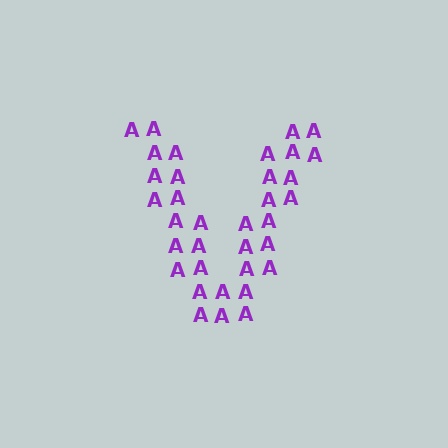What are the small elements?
The small elements are letter A's.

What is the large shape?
The large shape is the letter V.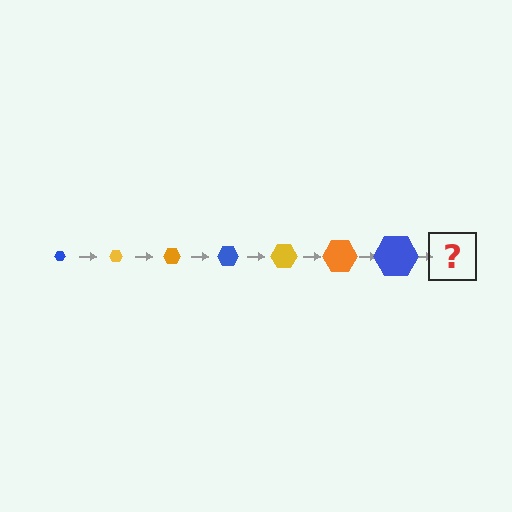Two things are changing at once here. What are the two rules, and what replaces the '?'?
The two rules are that the hexagon grows larger each step and the color cycles through blue, yellow, and orange. The '?' should be a yellow hexagon, larger than the previous one.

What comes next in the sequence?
The next element should be a yellow hexagon, larger than the previous one.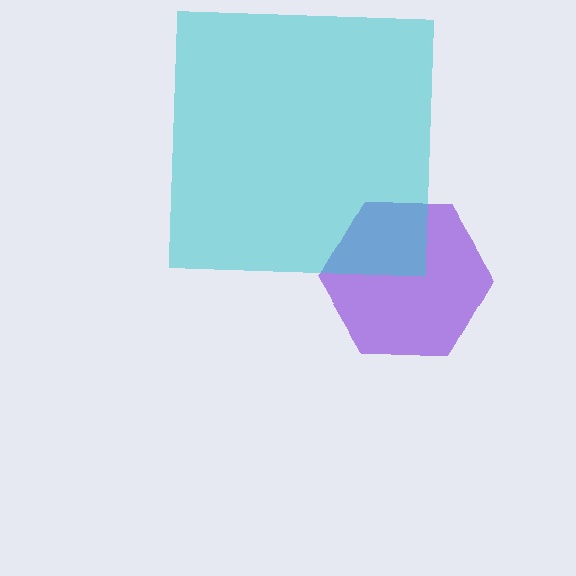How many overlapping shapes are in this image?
There are 2 overlapping shapes in the image.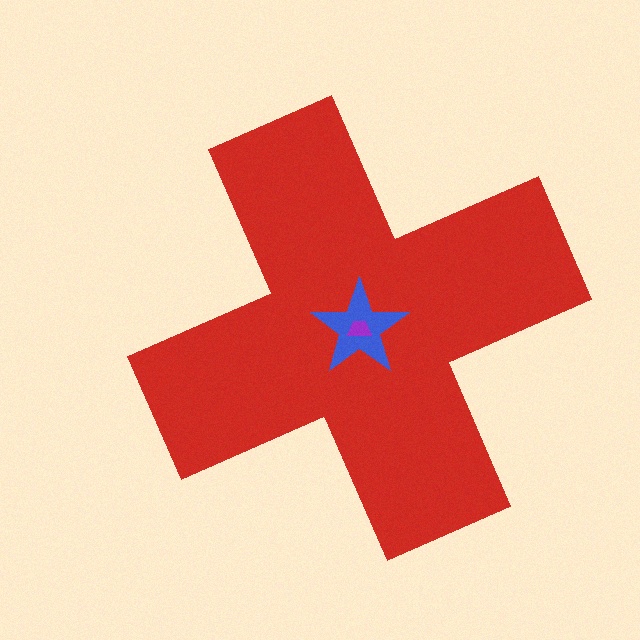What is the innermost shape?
The purple trapezoid.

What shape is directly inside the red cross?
The blue star.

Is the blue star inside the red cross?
Yes.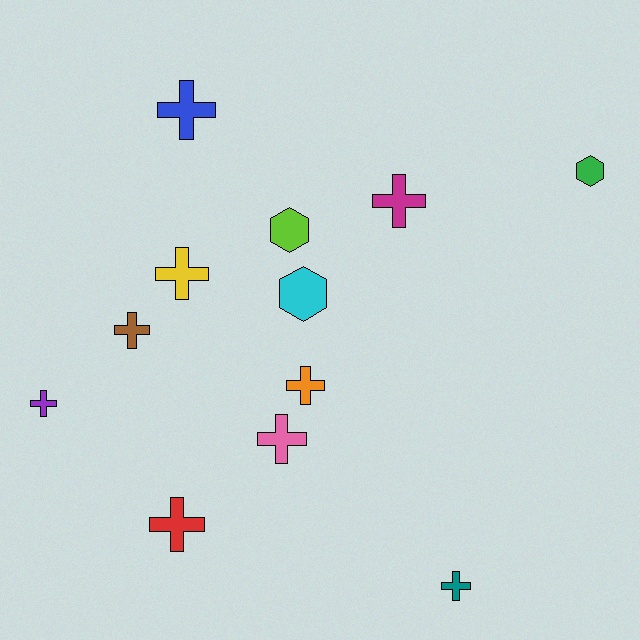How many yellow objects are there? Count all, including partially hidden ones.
There is 1 yellow object.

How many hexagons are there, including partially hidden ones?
There are 3 hexagons.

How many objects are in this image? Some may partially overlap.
There are 12 objects.